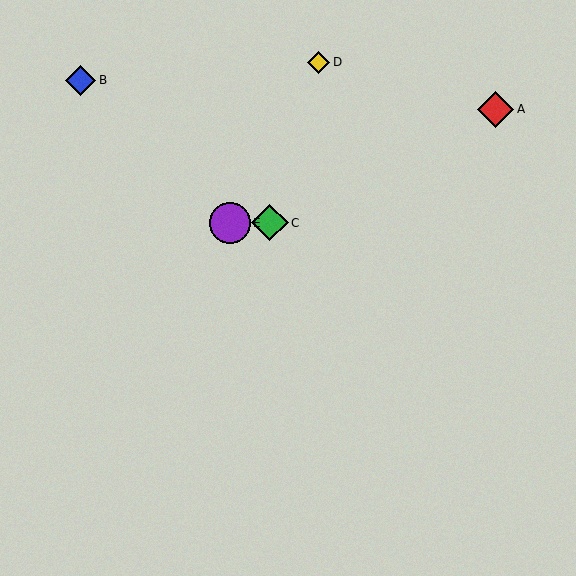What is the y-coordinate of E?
Object E is at y≈223.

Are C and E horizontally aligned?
Yes, both are at y≈223.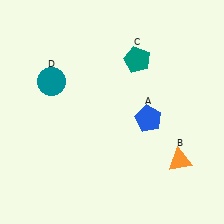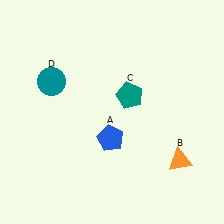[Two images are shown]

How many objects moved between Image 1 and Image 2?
2 objects moved between the two images.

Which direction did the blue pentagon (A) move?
The blue pentagon (A) moved left.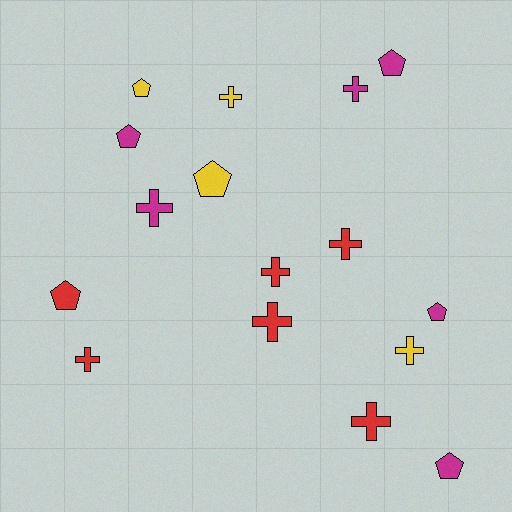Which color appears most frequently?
Red, with 6 objects.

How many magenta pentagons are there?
There are 4 magenta pentagons.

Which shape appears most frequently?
Cross, with 9 objects.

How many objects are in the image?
There are 16 objects.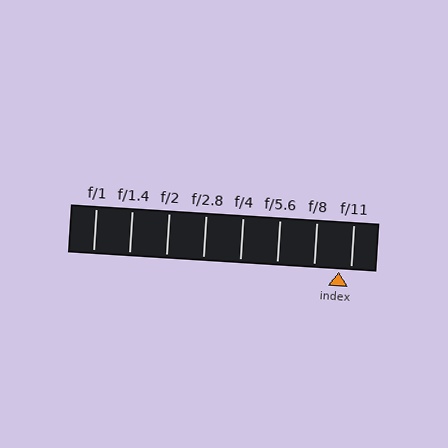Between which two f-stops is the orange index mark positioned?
The index mark is between f/8 and f/11.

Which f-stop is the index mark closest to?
The index mark is closest to f/11.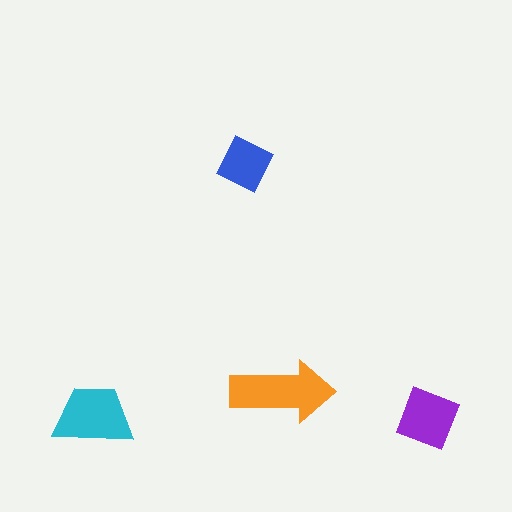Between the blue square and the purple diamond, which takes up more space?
The purple diamond.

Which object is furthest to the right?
The purple diamond is rightmost.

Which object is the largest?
The orange arrow.